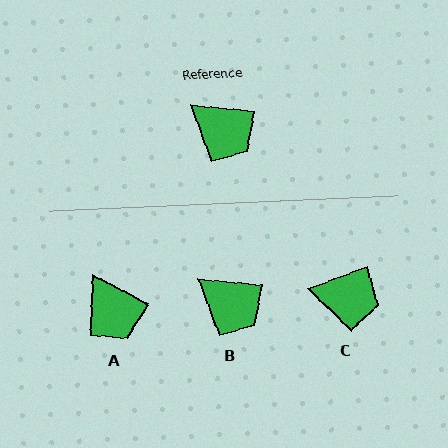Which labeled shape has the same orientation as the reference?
B.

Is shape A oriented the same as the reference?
No, it is off by about 22 degrees.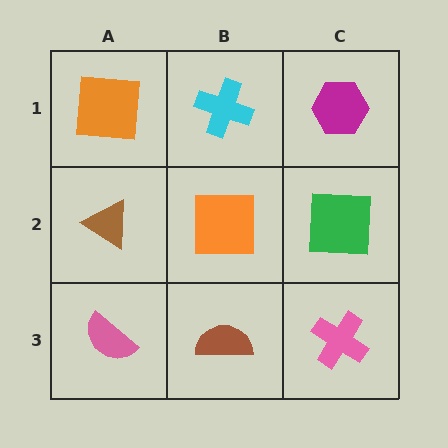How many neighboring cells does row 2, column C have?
3.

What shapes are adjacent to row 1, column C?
A green square (row 2, column C), a cyan cross (row 1, column B).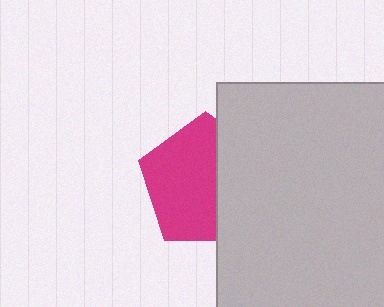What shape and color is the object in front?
The object in front is a light gray rectangle.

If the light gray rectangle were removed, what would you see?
You would see the complete magenta pentagon.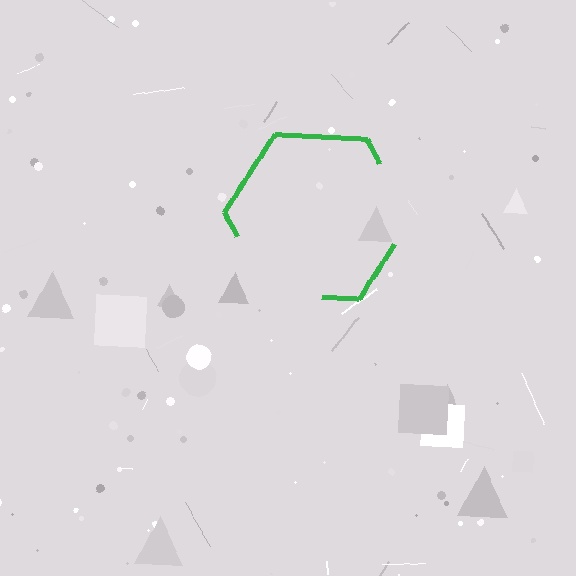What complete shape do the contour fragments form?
The contour fragments form a hexagon.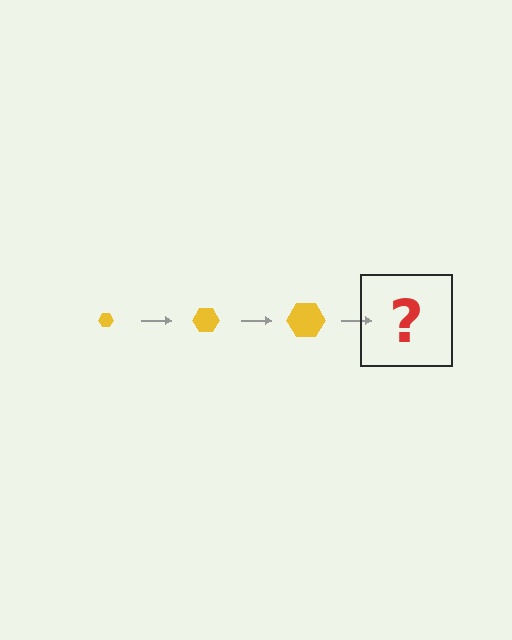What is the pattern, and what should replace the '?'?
The pattern is that the hexagon gets progressively larger each step. The '?' should be a yellow hexagon, larger than the previous one.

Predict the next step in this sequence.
The next step is a yellow hexagon, larger than the previous one.